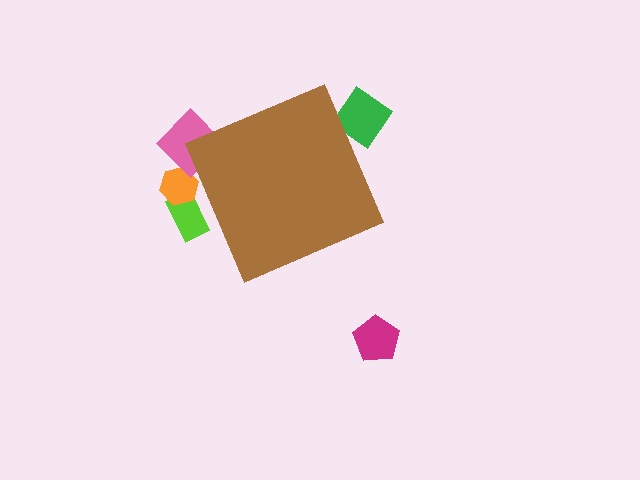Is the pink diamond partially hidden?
Yes, the pink diamond is partially hidden behind the brown diamond.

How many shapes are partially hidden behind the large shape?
4 shapes are partially hidden.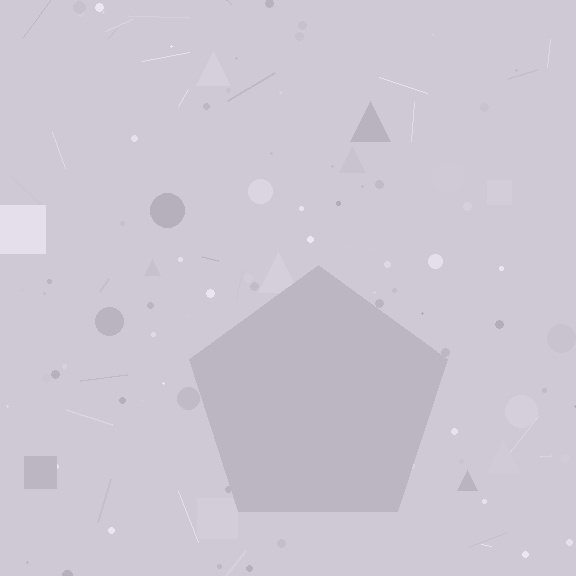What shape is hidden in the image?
A pentagon is hidden in the image.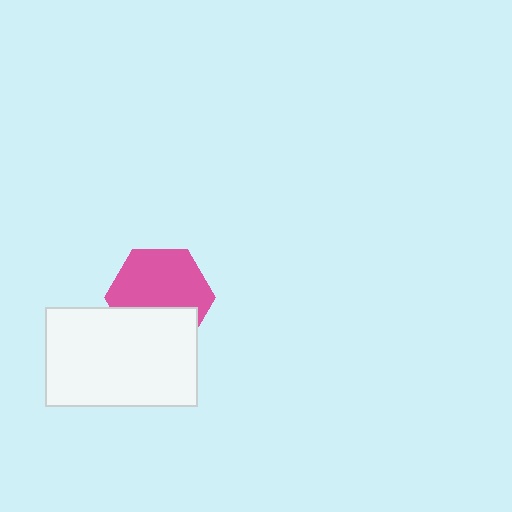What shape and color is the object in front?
The object in front is a white rectangle.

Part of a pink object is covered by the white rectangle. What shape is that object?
It is a hexagon.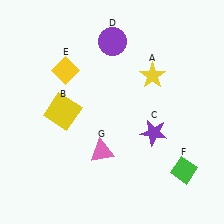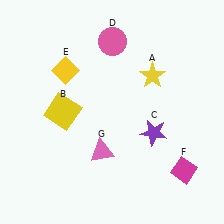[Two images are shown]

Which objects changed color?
D changed from purple to pink. F changed from green to magenta.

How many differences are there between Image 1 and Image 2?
There are 2 differences between the two images.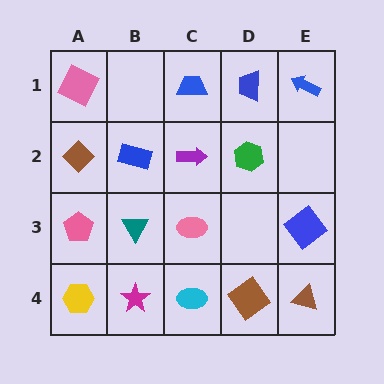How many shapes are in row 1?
4 shapes.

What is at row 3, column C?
A pink ellipse.